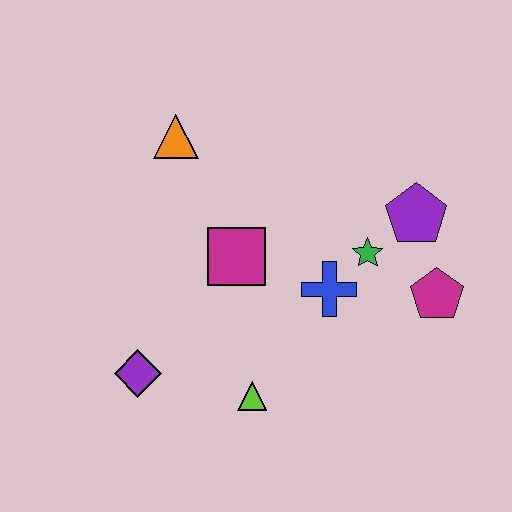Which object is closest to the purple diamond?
The lime triangle is closest to the purple diamond.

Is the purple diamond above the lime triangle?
Yes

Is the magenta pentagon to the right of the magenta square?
Yes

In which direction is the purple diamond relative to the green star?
The purple diamond is to the left of the green star.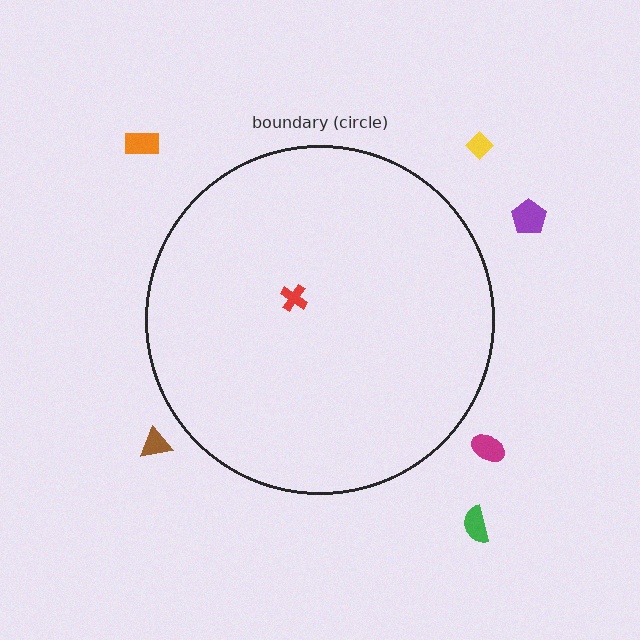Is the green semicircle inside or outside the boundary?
Outside.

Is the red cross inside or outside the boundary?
Inside.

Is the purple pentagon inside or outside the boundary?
Outside.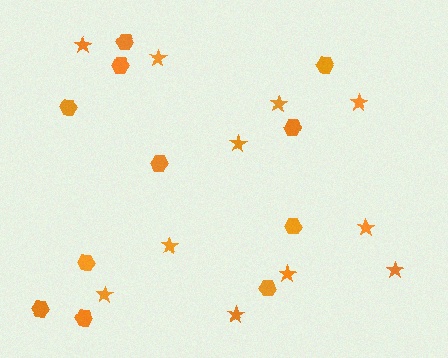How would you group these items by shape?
There are 2 groups: one group of stars (11) and one group of hexagons (11).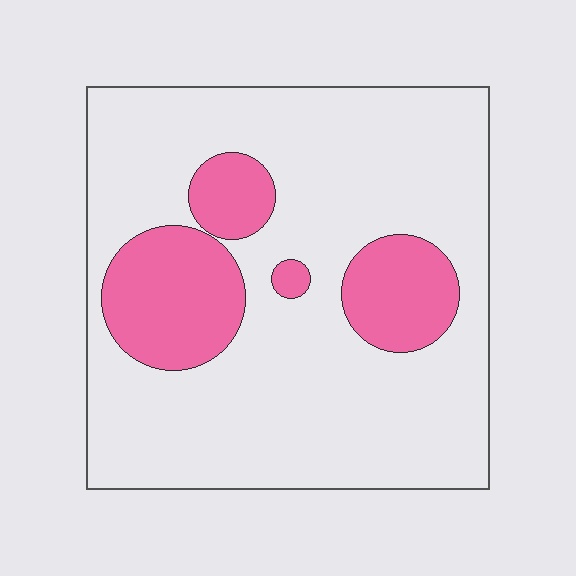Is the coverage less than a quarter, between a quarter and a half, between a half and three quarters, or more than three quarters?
Less than a quarter.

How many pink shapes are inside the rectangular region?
4.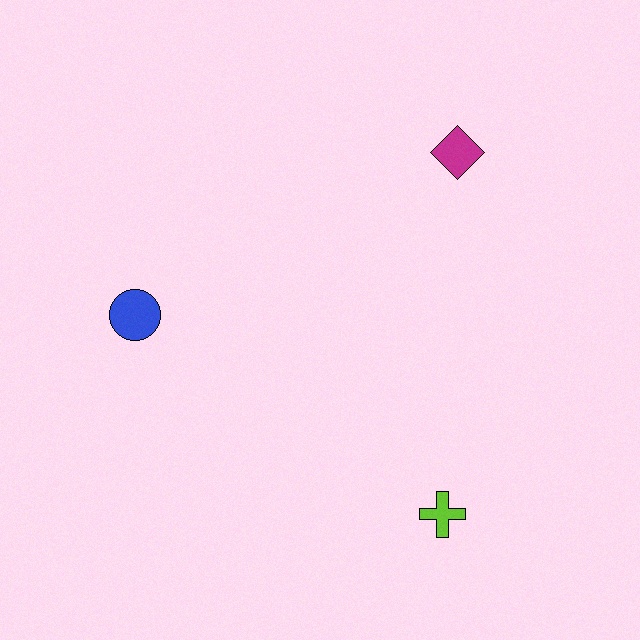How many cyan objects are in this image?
There are no cyan objects.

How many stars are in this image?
There are no stars.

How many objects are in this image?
There are 3 objects.